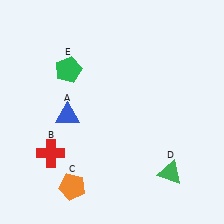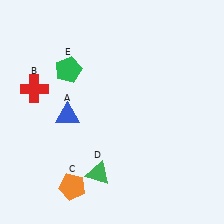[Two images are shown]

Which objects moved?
The objects that moved are: the red cross (B), the green triangle (D).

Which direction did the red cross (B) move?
The red cross (B) moved up.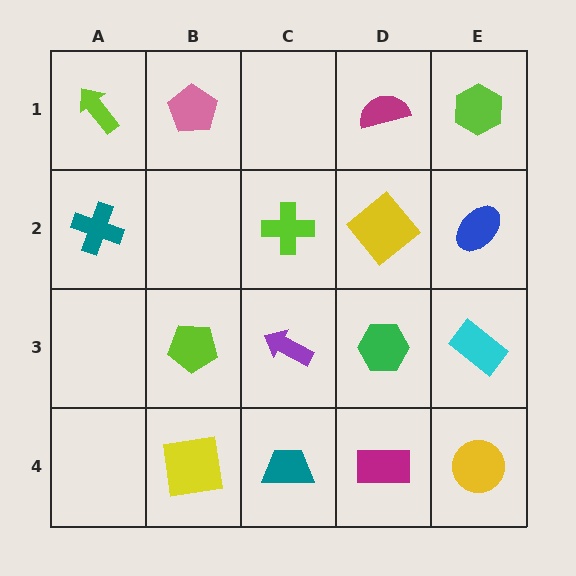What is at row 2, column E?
A blue ellipse.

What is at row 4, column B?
A yellow square.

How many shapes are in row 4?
4 shapes.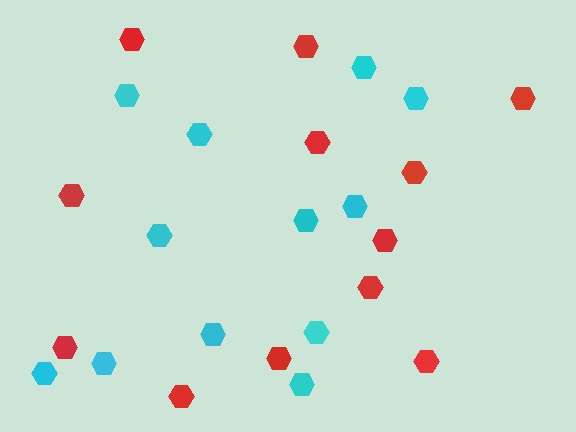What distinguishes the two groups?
There are 2 groups: one group of red hexagons (12) and one group of cyan hexagons (12).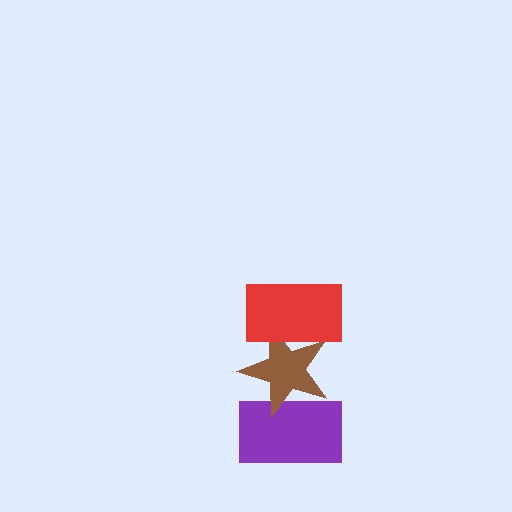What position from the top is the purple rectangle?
The purple rectangle is 3rd from the top.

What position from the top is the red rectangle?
The red rectangle is 1st from the top.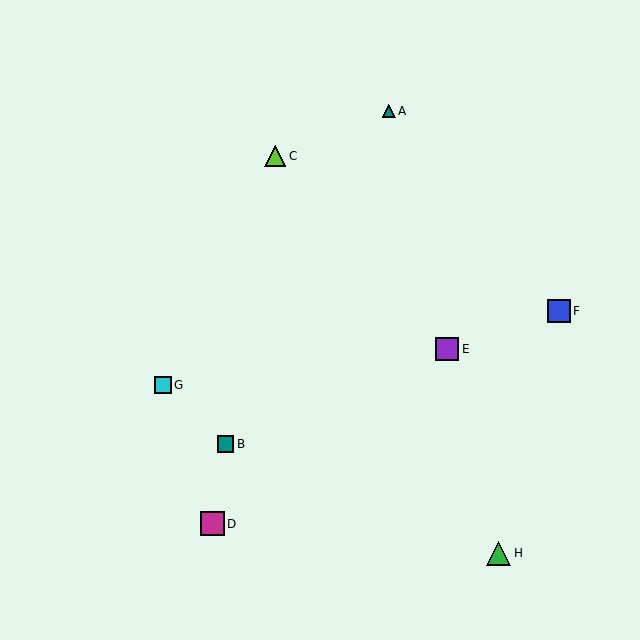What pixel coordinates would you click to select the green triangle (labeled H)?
Click at (498, 553) to select the green triangle H.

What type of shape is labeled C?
Shape C is a lime triangle.